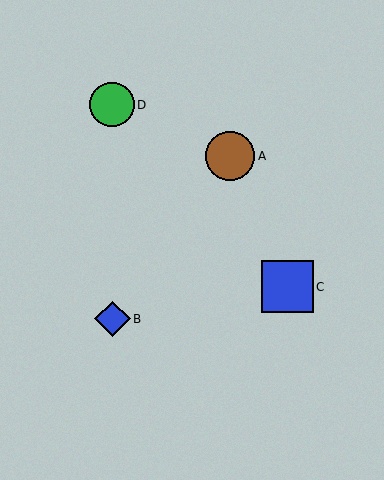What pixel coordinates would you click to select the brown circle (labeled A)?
Click at (230, 156) to select the brown circle A.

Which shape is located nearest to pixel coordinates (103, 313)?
The blue diamond (labeled B) at (112, 319) is nearest to that location.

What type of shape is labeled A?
Shape A is a brown circle.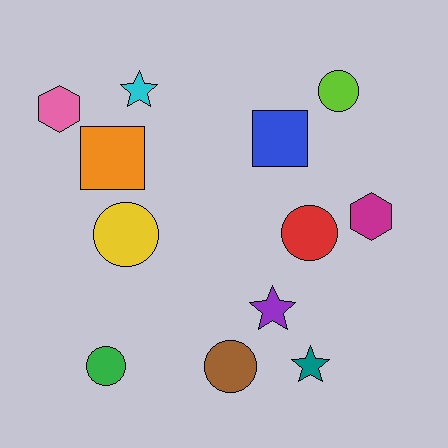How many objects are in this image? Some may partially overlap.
There are 12 objects.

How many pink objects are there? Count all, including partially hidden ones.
There is 1 pink object.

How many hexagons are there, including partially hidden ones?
There are 2 hexagons.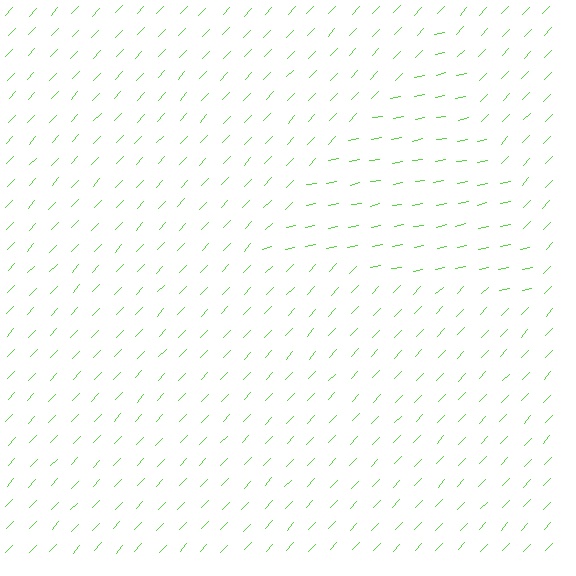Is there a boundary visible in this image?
Yes, there is a texture boundary formed by a change in line orientation.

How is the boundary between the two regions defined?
The boundary is defined purely by a change in line orientation (approximately 35 degrees difference). All lines are the same color and thickness.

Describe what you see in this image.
The image is filled with small lime line segments. A triangle region in the image has lines oriented differently from the surrounding lines, creating a visible texture boundary.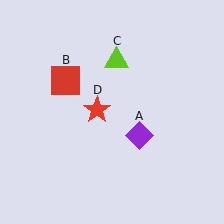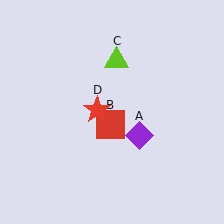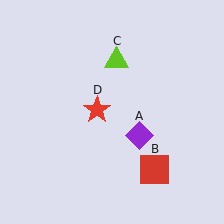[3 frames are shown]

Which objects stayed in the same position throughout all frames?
Purple diamond (object A) and lime triangle (object C) and red star (object D) remained stationary.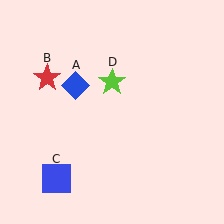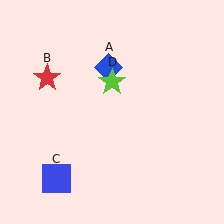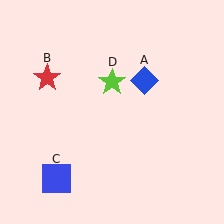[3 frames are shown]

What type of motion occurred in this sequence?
The blue diamond (object A) rotated clockwise around the center of the scene.